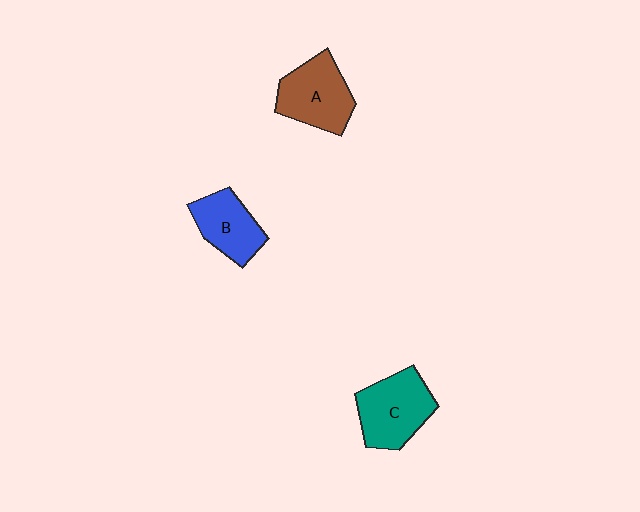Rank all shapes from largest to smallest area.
From largest to smallest: C (teal), A (brown), B (blue).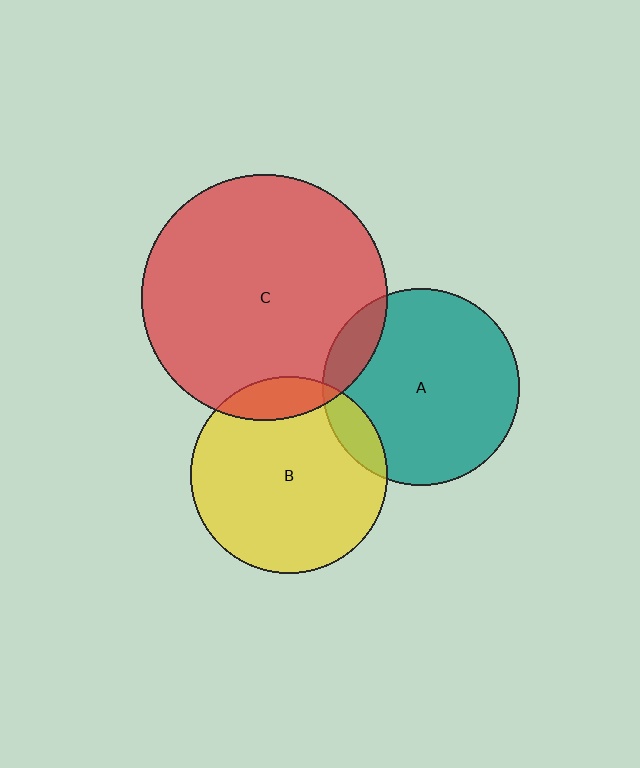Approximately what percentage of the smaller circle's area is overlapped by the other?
Approximately 10%.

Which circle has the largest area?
Circle C (red).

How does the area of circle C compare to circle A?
Approximately 1.6 times.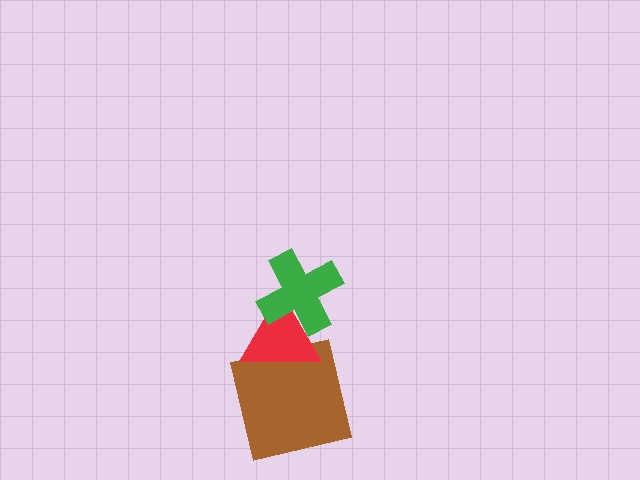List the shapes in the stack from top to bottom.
From top to bottom: the green cross, the red triangle, the brown square.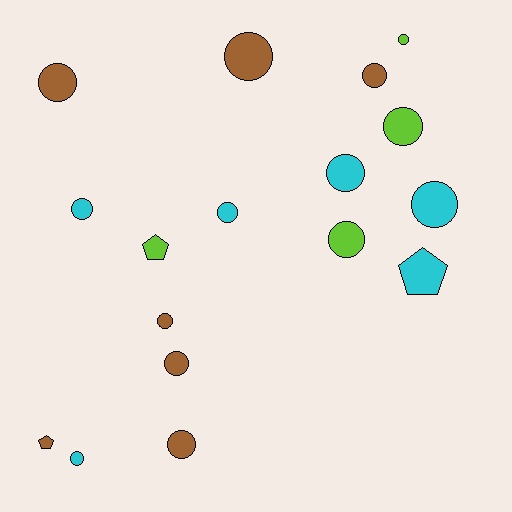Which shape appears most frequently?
Circle, with 14 objects.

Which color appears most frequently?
Brown, with 7 objects.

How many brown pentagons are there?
There is 1 brown pentagon.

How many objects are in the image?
There are 17 objects.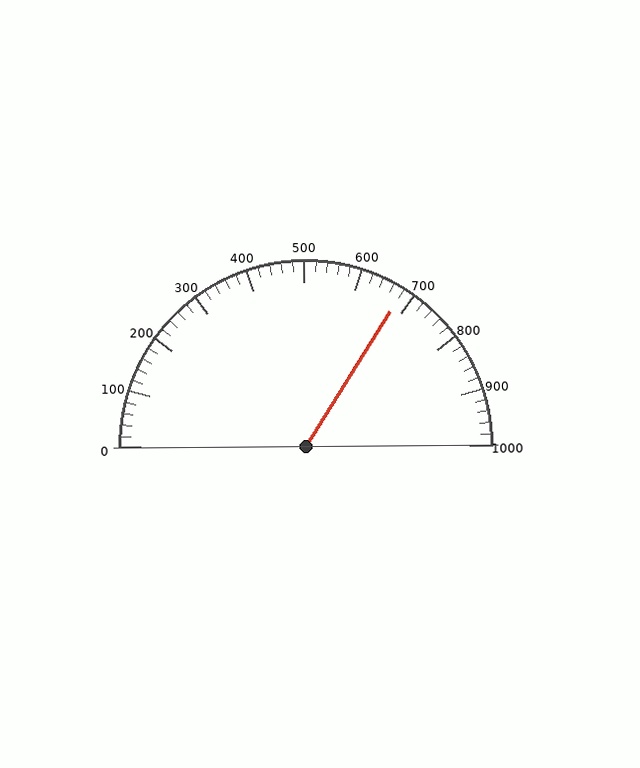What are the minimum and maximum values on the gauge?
The gauge ranges from 0 to 1000.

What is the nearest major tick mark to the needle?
The nearest major tick mark is 700.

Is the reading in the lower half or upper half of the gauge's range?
The reading is in the upper half of the range (0 to 1000).